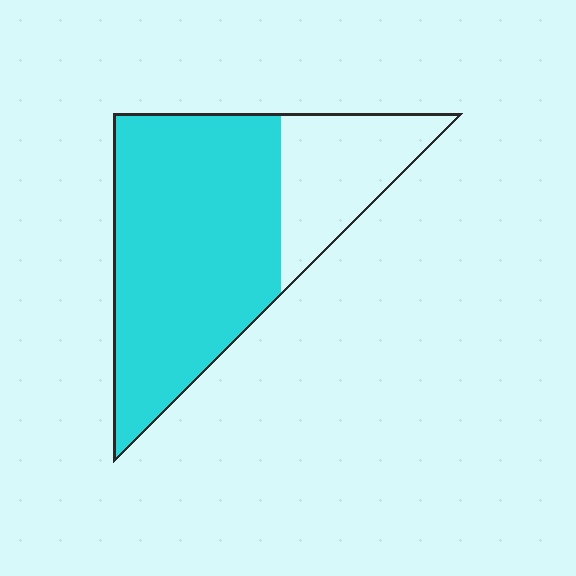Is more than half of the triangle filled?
Yes.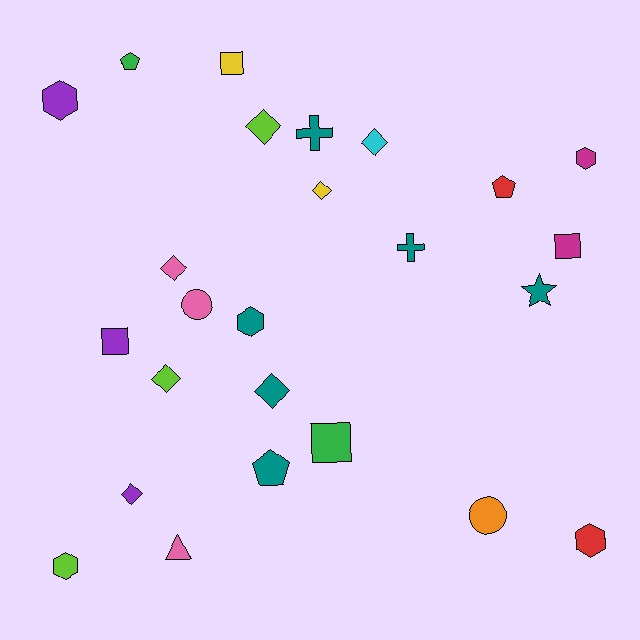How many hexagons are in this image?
There are 5 hexagons.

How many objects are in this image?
There are 25 objects.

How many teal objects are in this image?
There are 6 teal objects.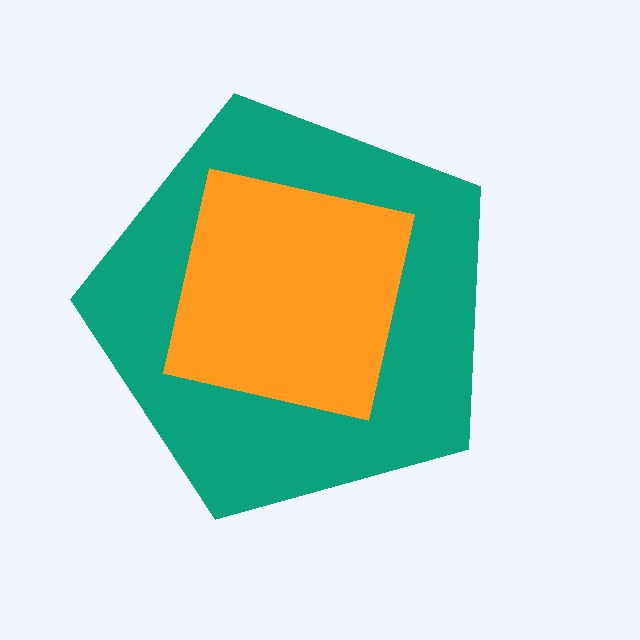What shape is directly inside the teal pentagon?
The orange square.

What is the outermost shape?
The teal pentagon.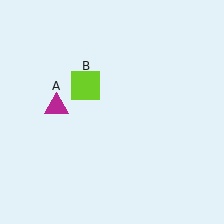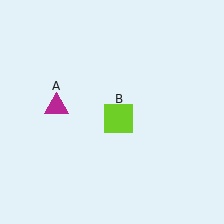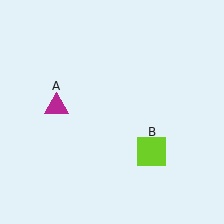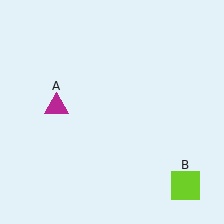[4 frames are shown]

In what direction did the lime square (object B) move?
The lime square (object B) moved down and to the right.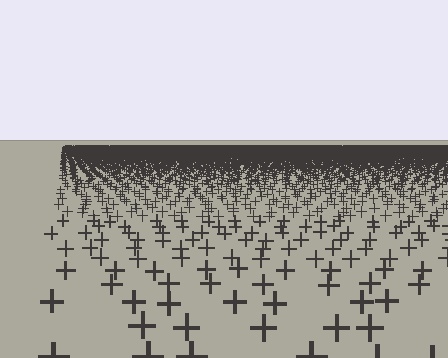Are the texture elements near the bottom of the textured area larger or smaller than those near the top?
Larger. Near the bottom, elements are closer to the viewer and appear at a bigger on-screen size.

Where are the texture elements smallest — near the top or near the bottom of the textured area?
Near the top.